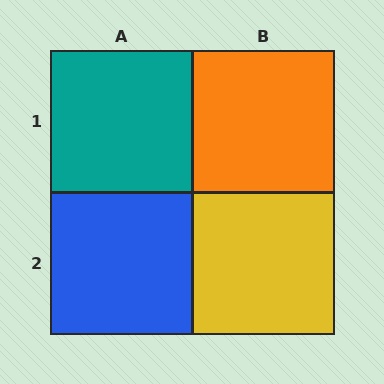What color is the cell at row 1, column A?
Teal.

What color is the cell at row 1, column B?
Orange.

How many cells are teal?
1 cell is teal.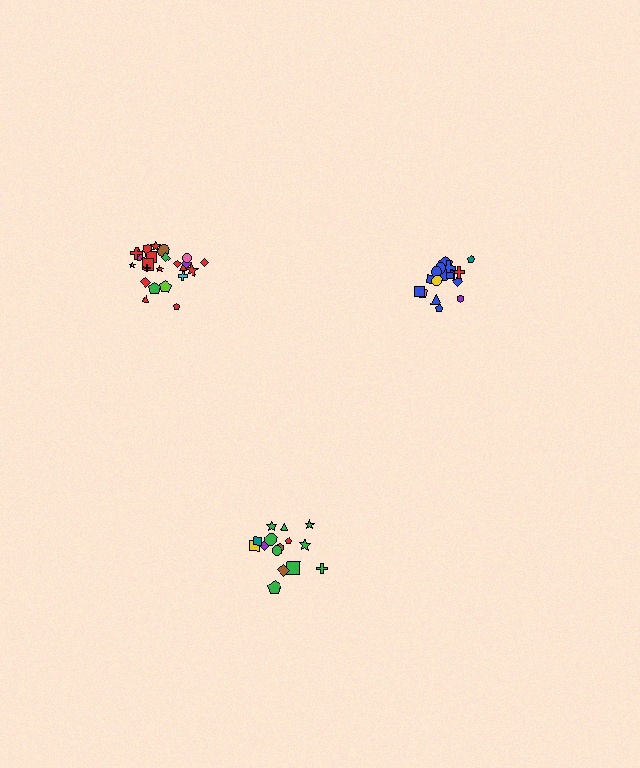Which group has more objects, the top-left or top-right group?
The top-left group.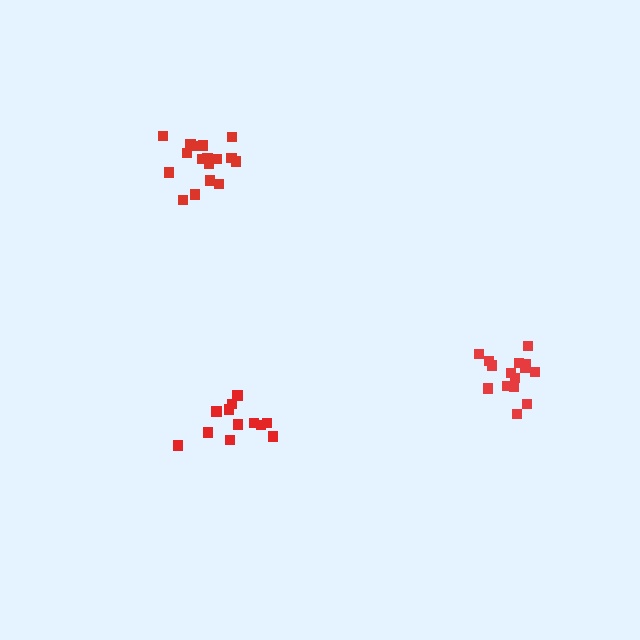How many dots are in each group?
Group 1: 15 dots, Group 2: 17 dots, Group 3: 13 dots (45 total).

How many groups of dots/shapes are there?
There are 3 groups.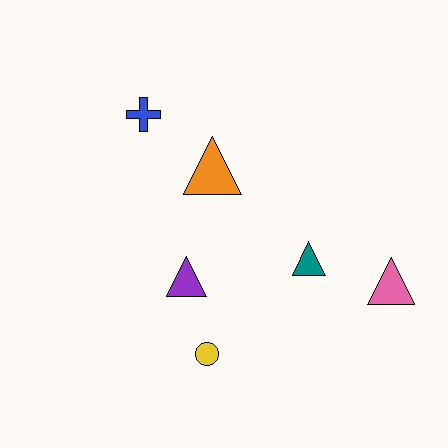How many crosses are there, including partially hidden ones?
There is 1 cross.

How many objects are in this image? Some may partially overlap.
There are 6 objects.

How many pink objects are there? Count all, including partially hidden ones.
There is 1 pink object.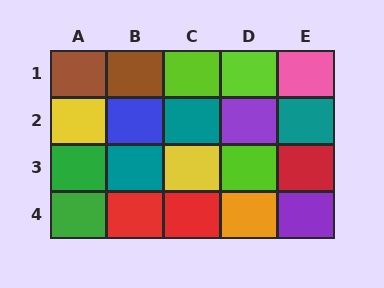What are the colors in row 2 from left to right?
Yellow, blue, teal, purple, teal.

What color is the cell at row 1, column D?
Lime.